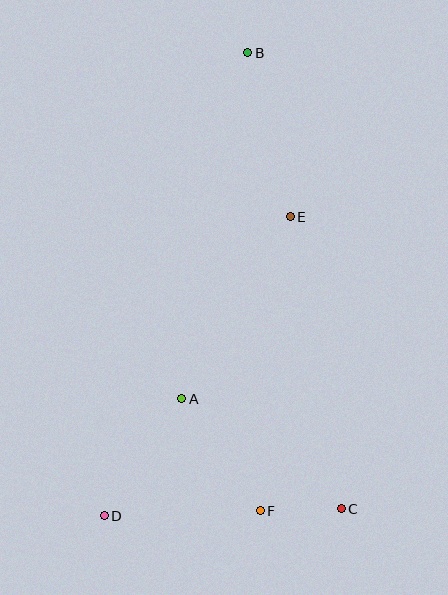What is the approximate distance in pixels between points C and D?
The distance between C and D is approximately 238 pixels.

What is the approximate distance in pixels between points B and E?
The distance between B and E is approximately 169 pixels.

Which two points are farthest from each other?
Points B and D are farthest from each other.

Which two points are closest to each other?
Points C and F are closest to each other.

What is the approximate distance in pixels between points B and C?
The distance between B and C is approximately 465 pixels.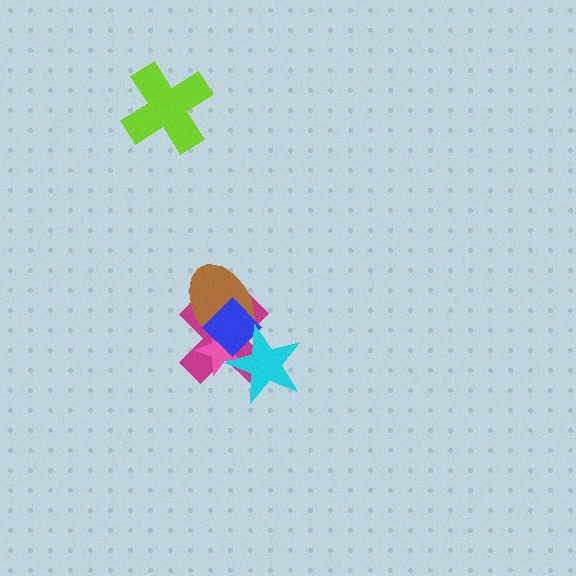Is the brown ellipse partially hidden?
Yes, it is partially covered by another shape.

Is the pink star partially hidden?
Yes, it is partially covered by another shape.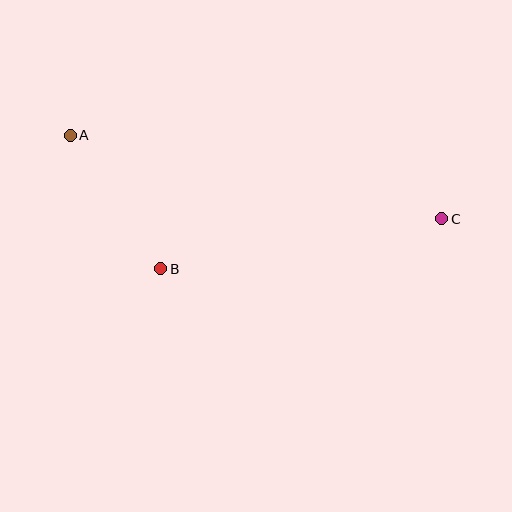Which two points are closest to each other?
Points A and B are closest to each other.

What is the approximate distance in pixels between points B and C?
The distance between B and C is approximately 285 pixels.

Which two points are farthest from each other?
Points A and C are farthest from each other.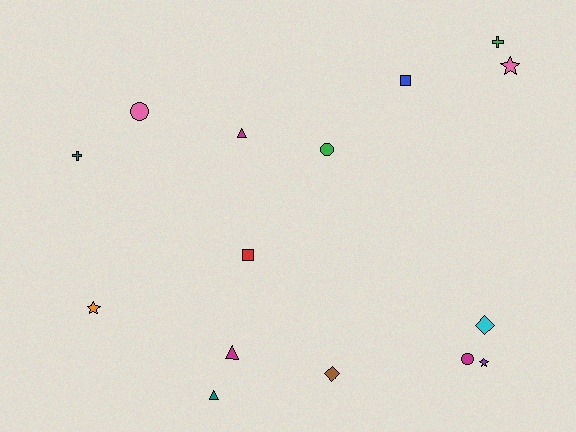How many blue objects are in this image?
There is 1 blue object.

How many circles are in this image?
There are 3 circles.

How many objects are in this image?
There are 15 objects.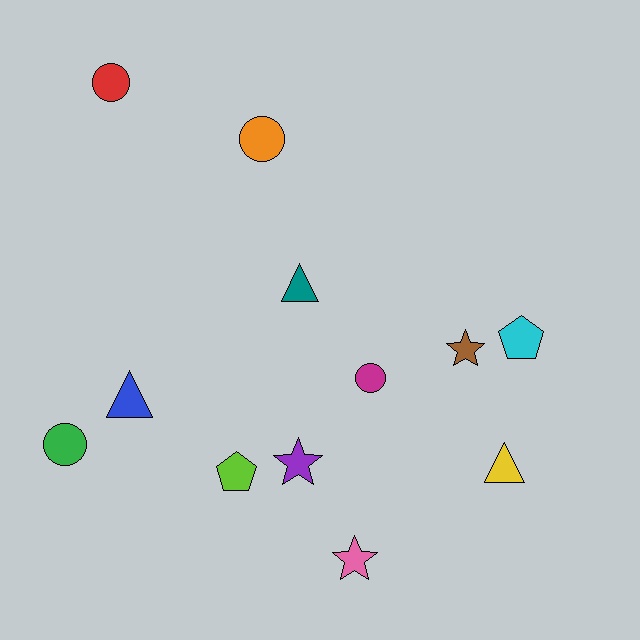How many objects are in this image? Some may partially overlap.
There are 12 objects.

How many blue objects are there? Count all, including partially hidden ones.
There is 1 blue object.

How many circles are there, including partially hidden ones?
There are 4 circles.